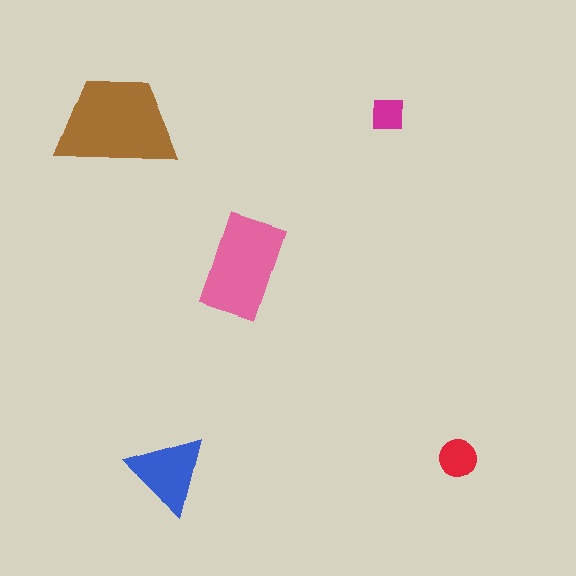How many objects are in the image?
There are 5 objects in the image.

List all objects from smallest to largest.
The magenta square, the red circle, the blue triangle, the pink rectangle, the brown trapezoid.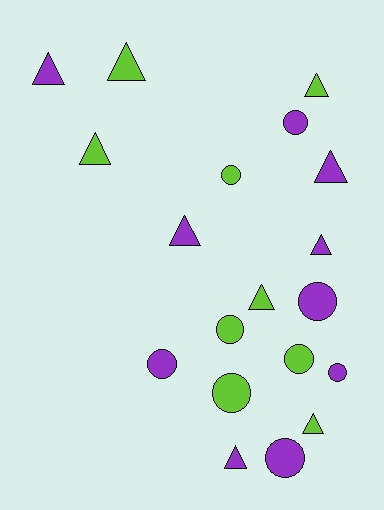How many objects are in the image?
There are 19 objects.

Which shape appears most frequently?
Triangle, with 10 objects.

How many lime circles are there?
There are 4 lime circles.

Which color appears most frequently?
Purple, with 10 objects.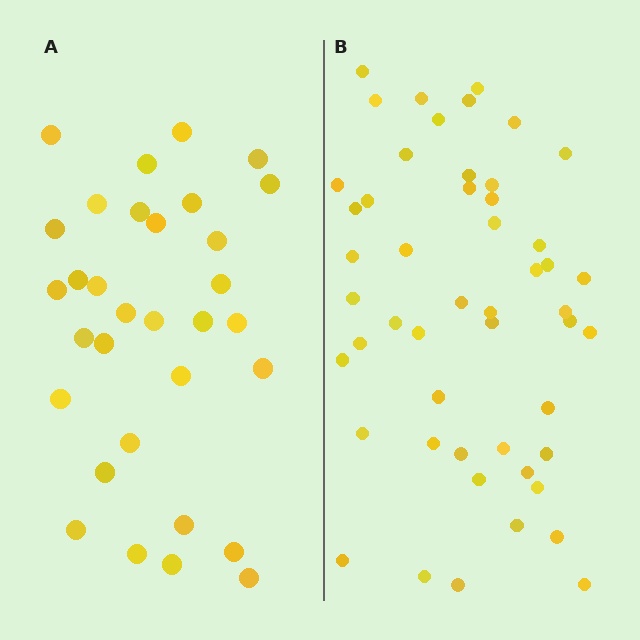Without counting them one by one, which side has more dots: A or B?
Region B (the right region) has more dots.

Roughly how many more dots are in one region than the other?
Region B has approximately 20 more dots than region A.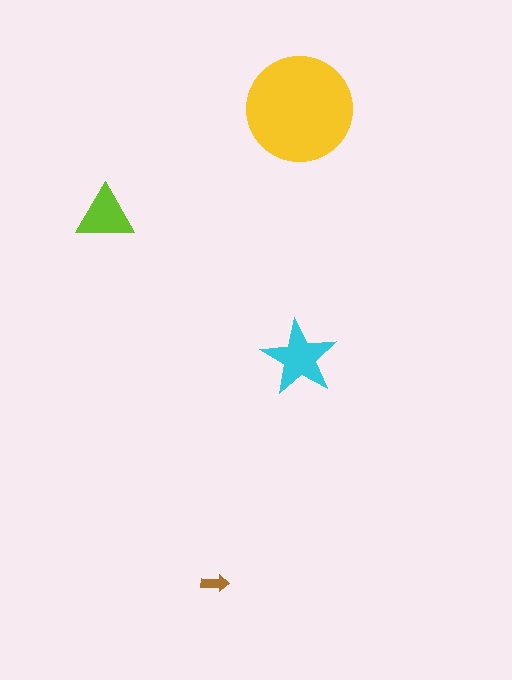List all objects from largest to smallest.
The yellow circle, the cyan star, the lime triangle, the brown arrow.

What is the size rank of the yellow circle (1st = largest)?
1st.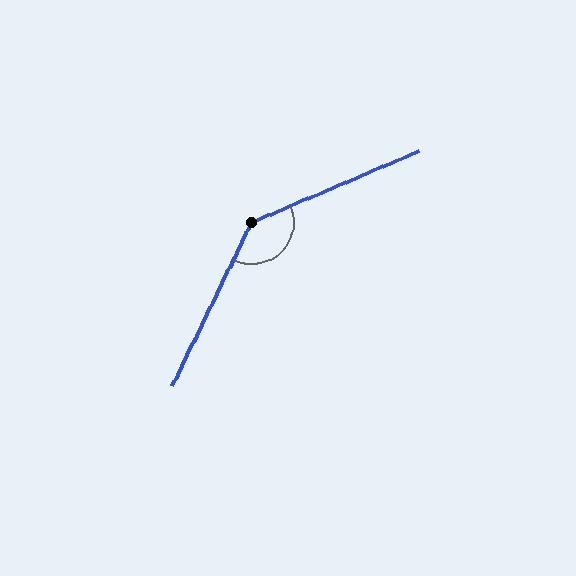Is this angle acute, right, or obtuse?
It is obtuse.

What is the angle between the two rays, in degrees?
Approximately 139 degrees.